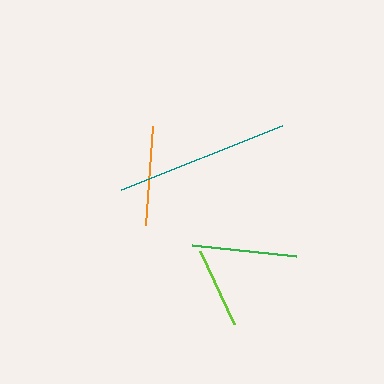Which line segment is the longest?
The teal line is the longest at approximately 173 pixels.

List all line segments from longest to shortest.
From longest to shortest: teal, green, orange, lime.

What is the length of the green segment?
The green segment is approximately 105 pixels long.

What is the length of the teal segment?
The teal segment is approximately 173 pixels long.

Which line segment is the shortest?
The lime line is the shortest at approximately 80 pixels.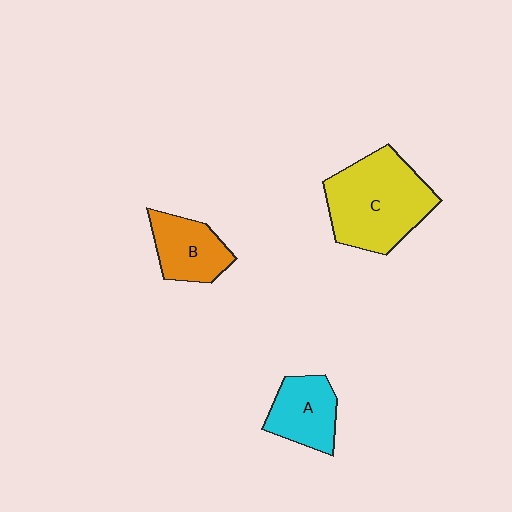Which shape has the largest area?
Shape C (yellow).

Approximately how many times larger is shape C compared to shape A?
Approximately 1.9 times.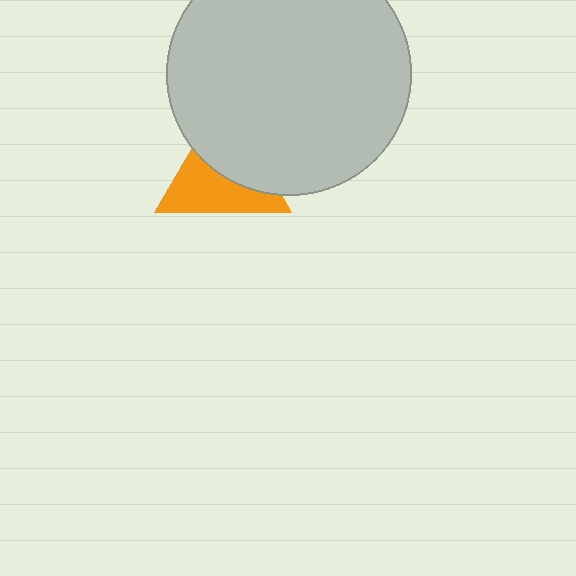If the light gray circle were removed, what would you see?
You would see the complete orange triangle.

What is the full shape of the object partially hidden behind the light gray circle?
The partially hidden object is an orange triangle.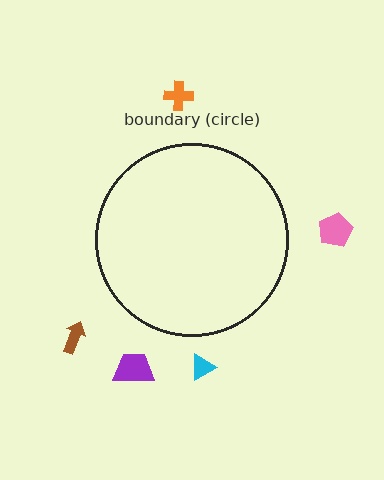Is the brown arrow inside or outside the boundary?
Outside.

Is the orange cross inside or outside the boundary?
Outside.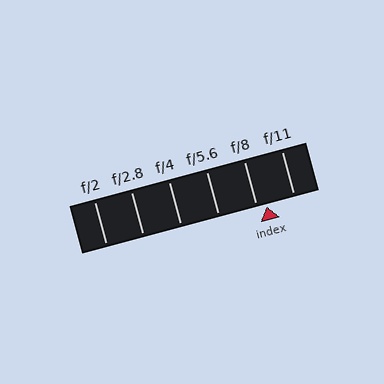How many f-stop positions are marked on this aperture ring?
There are 6 f-stop positions marked.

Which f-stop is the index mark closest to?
The index mark is closest to f/8.